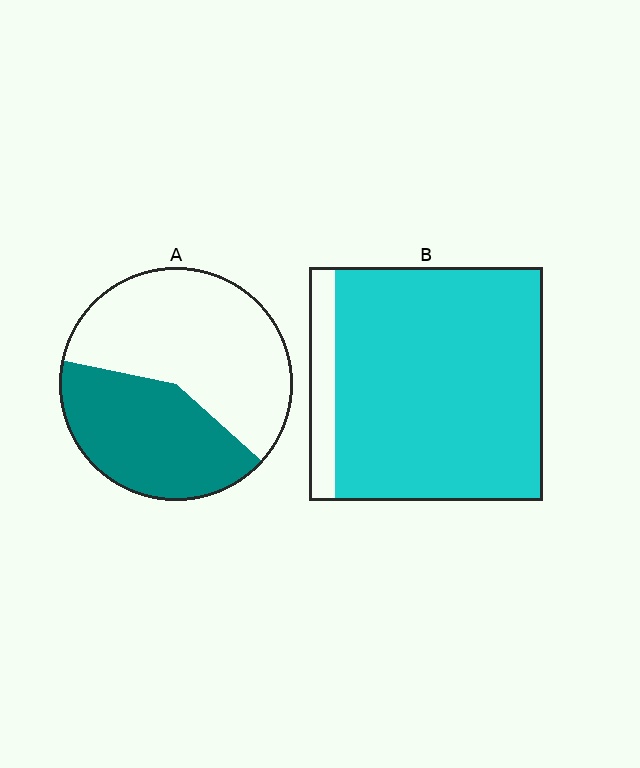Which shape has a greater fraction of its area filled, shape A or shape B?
Shape B.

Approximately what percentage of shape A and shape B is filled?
A is approximately 40% and B is approximately 90%.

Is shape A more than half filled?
No.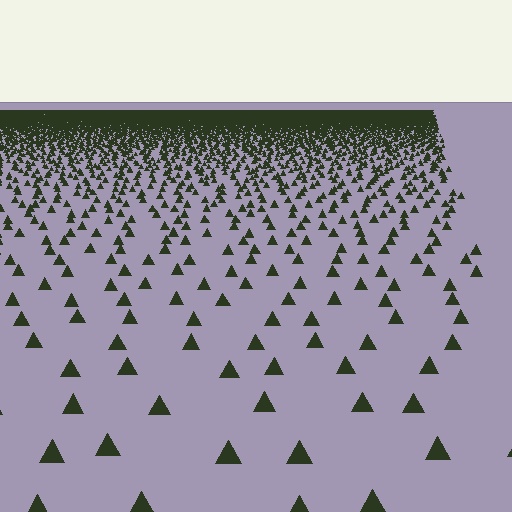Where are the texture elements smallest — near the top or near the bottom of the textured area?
Near the top.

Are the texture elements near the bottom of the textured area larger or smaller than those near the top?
Larger. Near the bottom, elements are closer to the viewer and appear at a bigger on-screen size.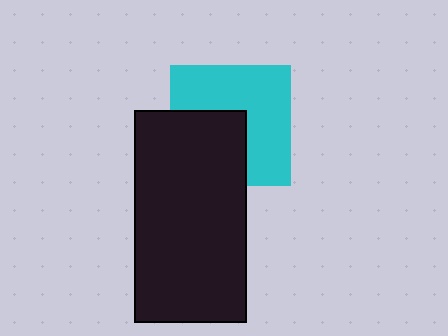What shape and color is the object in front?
The object in front is a black rectangle.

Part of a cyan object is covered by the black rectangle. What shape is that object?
It is a square.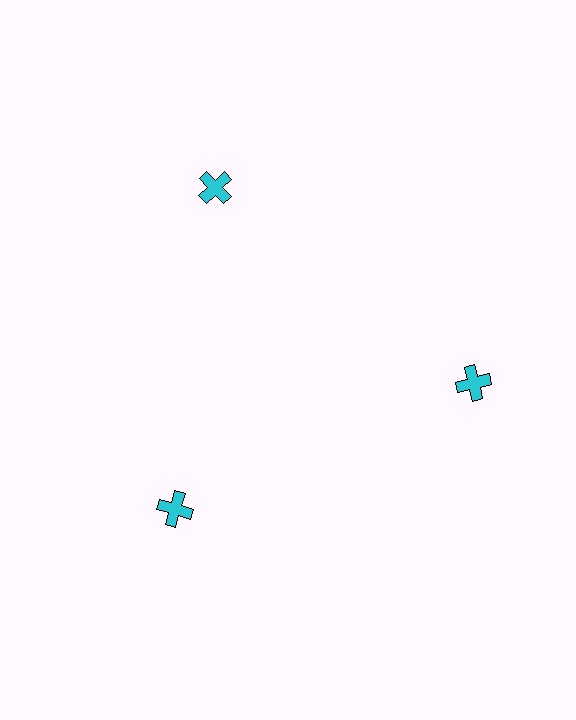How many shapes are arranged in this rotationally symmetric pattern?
There are 3 shapes, arranged in 3 groups of 1.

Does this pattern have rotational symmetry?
Yes, this pattern has 3-fold rotational symmetry. It looks the same after rotating 120 degrees around the center.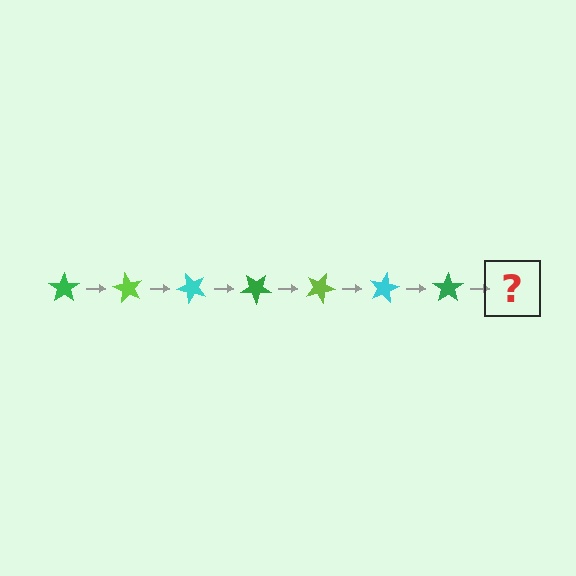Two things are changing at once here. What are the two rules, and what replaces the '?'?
The two rules are that it rotates 60 degrees each step and the color cycles through green, lime, and cyan. The '?' should be a lime star, rotated 420 degrees from the start.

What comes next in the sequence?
The next element should be a lime star, rotated 420 degrees from the start.